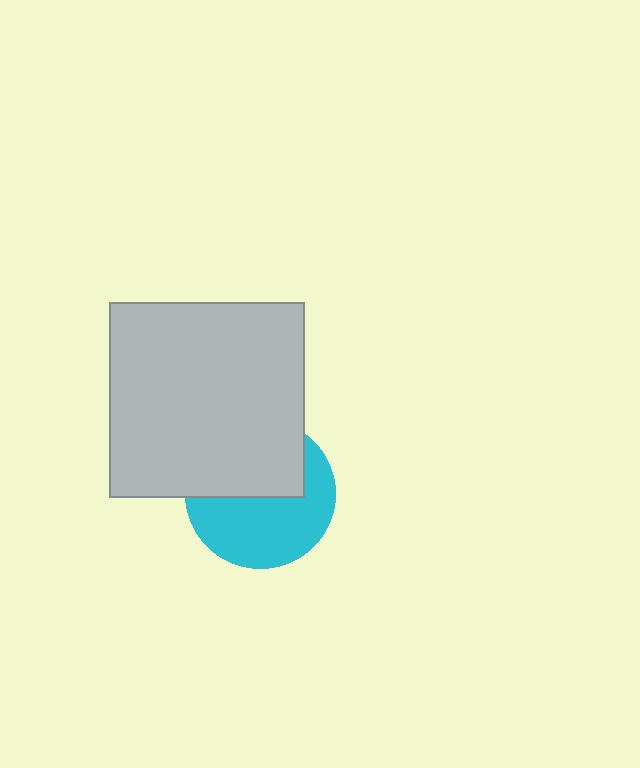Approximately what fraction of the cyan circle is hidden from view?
Roughly 45% of the cyan circle is hidden behind the light gray square.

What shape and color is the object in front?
The object in front is a light gray square.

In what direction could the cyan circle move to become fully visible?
The cyan circle could move down. That would shift it out from behind the light gray square entirely.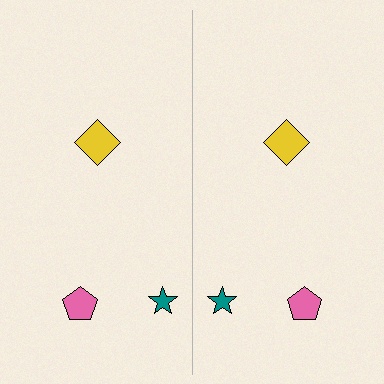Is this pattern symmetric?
Yes, this pattern has bilateral (reflection) symmetry.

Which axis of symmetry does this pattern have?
The pattern has a vertical axis of symmetry running through the center of the image.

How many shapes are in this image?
There are 6 shapes in this image.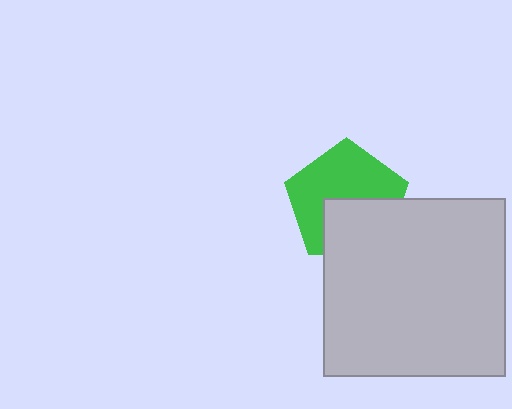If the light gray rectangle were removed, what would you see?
You would see the complete green pentagon.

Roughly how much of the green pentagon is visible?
About half of it is visible (roughly 60%).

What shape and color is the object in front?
The object in front is a light gray rectangle.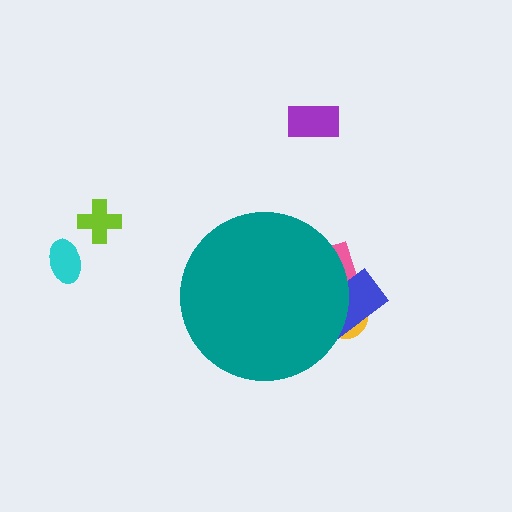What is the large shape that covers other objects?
A teal circle.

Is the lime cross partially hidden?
No, the lime cross is fully visible.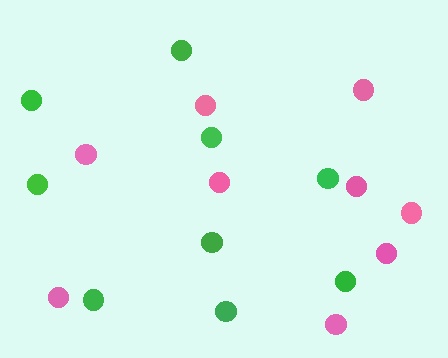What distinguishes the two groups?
There are 2 groups: one group of pink circles (9) and one group of green circles (9).